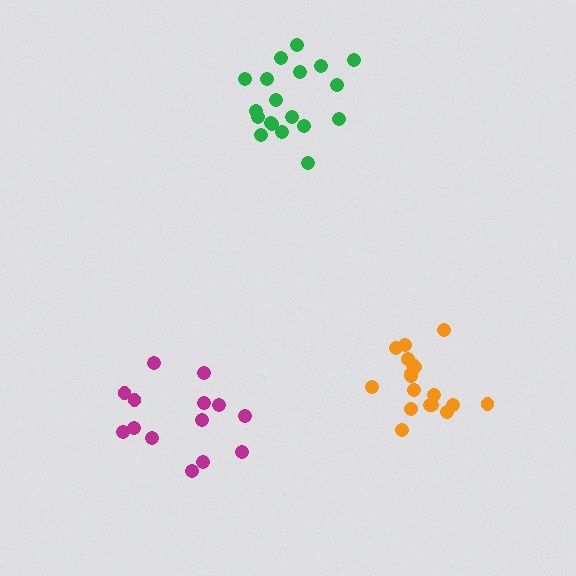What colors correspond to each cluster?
The clusters are colored: magenta, green, orange.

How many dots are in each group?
Group 1: 14 dots, Group 2: 19 dots, Group 3: 18 dots (51 total).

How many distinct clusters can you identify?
There are 3 distinct clusters.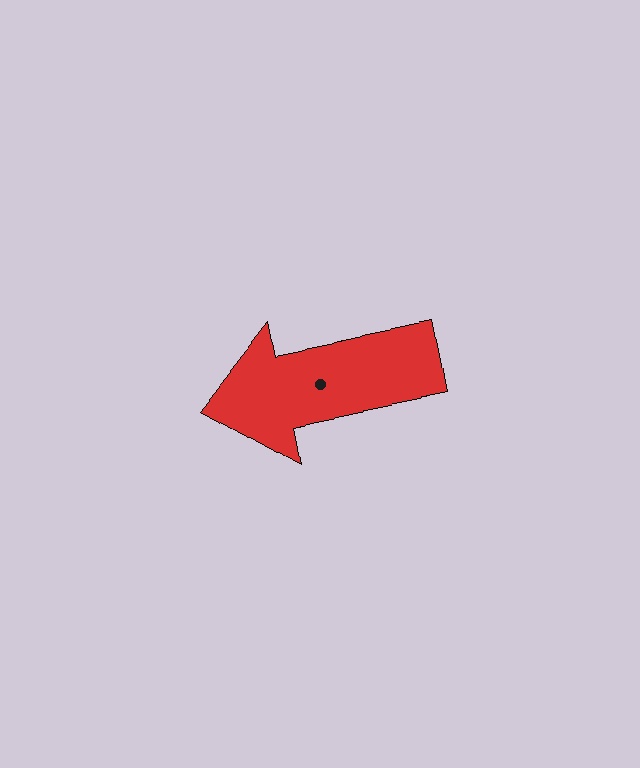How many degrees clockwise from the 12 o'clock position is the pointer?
Approximately 259 degrees.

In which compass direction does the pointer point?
West.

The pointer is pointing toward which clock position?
Roughly 9 o'clock.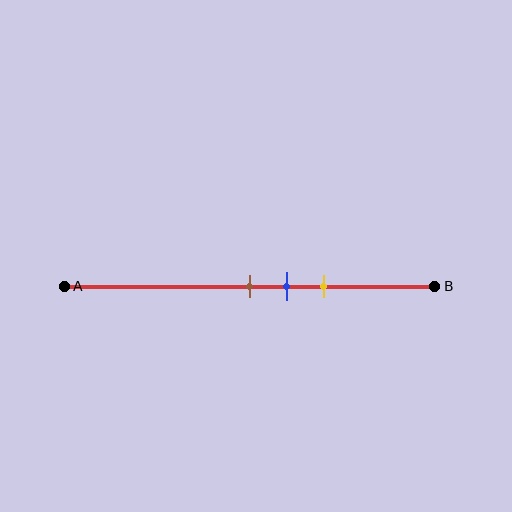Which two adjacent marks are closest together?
The brown and blue marks are the closest adjacent pair.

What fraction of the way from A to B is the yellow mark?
The yellow mark is approximately 70% (0.7) of the way from A to B.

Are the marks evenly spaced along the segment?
Yes, the marks are approximately evenly spaced.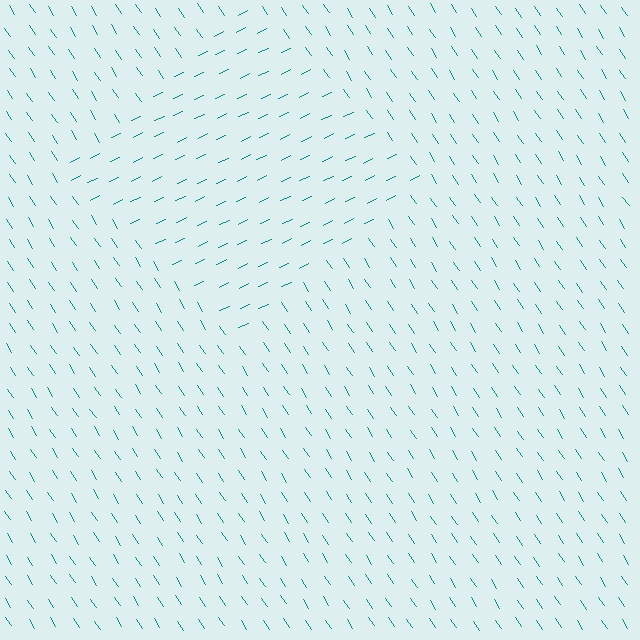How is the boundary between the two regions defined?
The boundary is defined purely by a change in line orientation (approximately 82 degrees difference). All lines are the same color and thickness.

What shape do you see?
I see a diamond.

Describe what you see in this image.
The image is filled with small teal line segments. A diamond region in the image has lines oriented differently from the surrounding lines, creating a visible texture boundary.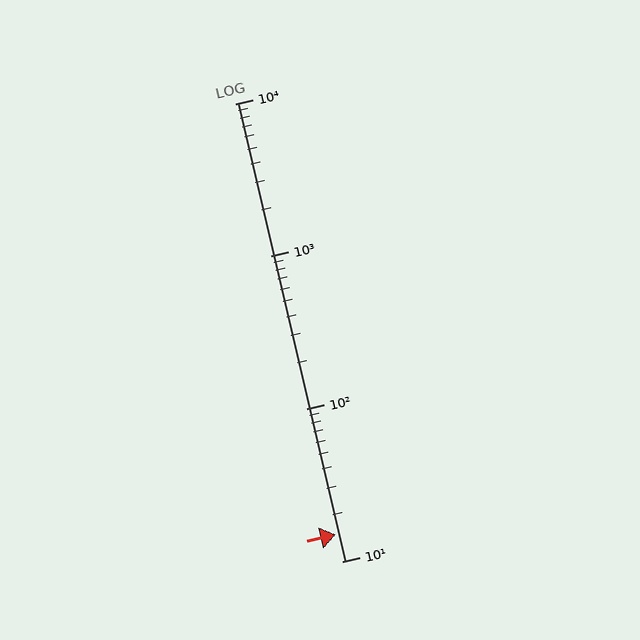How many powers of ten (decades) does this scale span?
The scale spans 3 decades, from 10 to 10000.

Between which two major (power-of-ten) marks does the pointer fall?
The pointer is between 10 and 100.